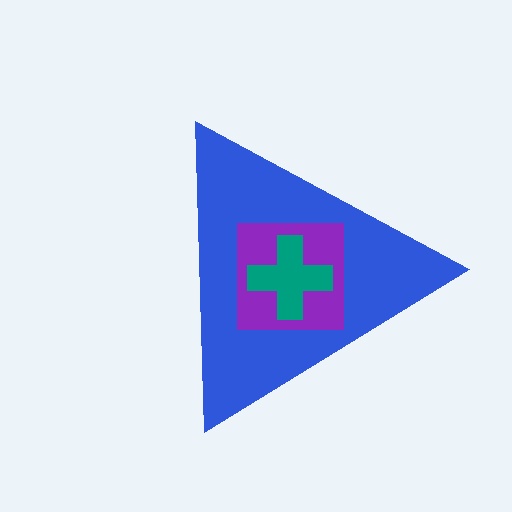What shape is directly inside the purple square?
The teal cross.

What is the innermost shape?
The teal cross.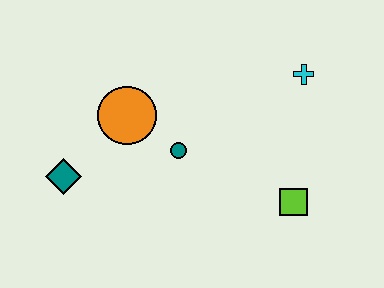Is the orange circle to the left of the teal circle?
Yes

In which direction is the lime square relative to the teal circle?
The lime square is to the right of the teal circle.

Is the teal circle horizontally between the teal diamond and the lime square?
Yes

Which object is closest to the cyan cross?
The lime square is closest to the cyan cross.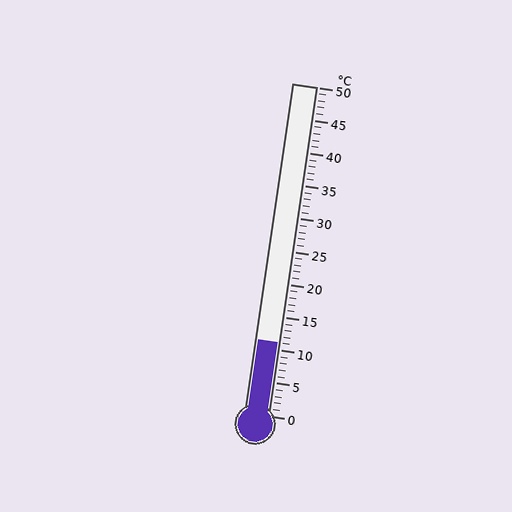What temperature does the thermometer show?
The thermometer shows approximately 11°C.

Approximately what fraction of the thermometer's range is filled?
The thermometer is filled to approximately 20% of its range.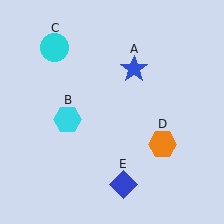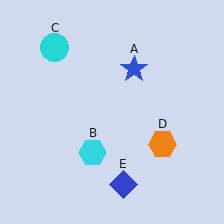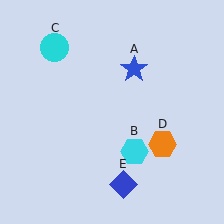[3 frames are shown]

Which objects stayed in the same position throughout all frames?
Blue star (object A) and cyan circle (object C) and orange hexagon (object D) and blue diamond (object E) remained stationary.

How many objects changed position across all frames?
1 object changed position: cyan hexagon (object B).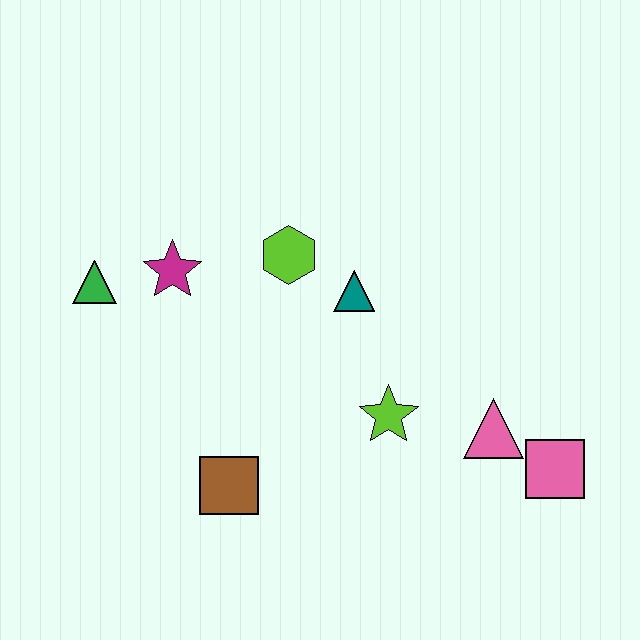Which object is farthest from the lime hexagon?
The pink square is farthest from the lime hexagon.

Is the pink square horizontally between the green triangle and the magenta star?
No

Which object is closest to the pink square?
The pink triangle is closest to the pink square.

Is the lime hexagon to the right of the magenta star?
Yes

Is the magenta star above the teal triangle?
Yes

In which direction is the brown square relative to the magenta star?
The brown square is below the magenta star.